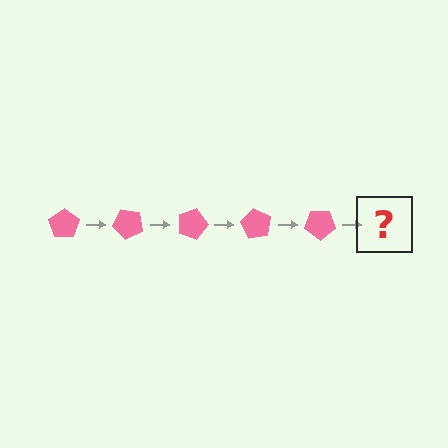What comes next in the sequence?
The next element should be a pink pentagon rotated 225 degrees.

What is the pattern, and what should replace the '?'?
The pattern is that the pentagon rotates 45 degrees each step. The '?' should be a pink pentagon rotated 225 degrees.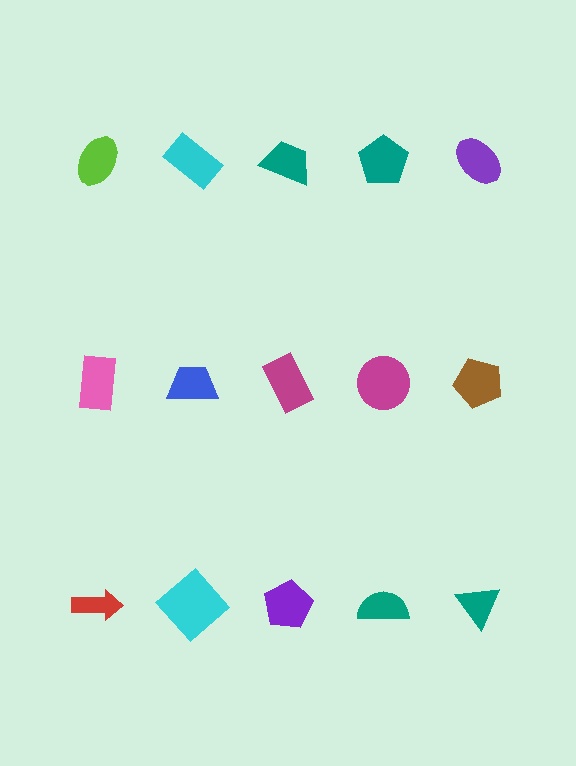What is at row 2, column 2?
A blue trapezoid.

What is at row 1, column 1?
A lime ellipse.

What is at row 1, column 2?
A cyan rectangle.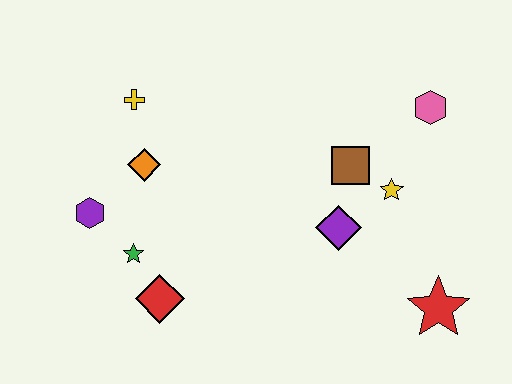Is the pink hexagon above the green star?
Yes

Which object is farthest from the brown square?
The purple hexagon is farthest from the brown square.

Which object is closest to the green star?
The red diamond is closest to the green star.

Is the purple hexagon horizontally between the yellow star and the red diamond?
No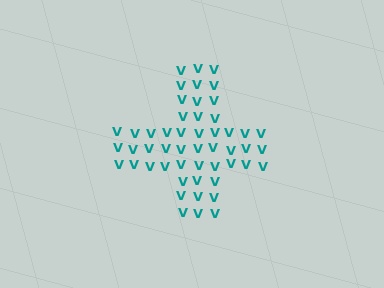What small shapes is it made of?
It is made of small letter V's.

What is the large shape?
The large shape is a cross.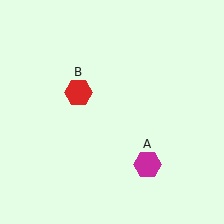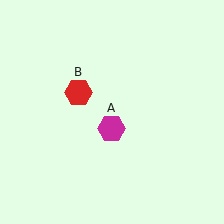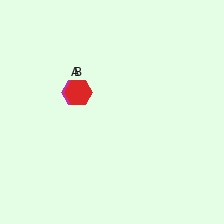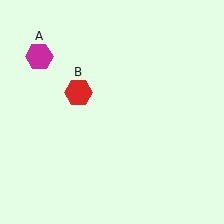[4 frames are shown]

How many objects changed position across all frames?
1 object changed position: magenta hexagon (object A).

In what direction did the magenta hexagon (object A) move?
The magenta hexagon (object A) moved up and to the left.